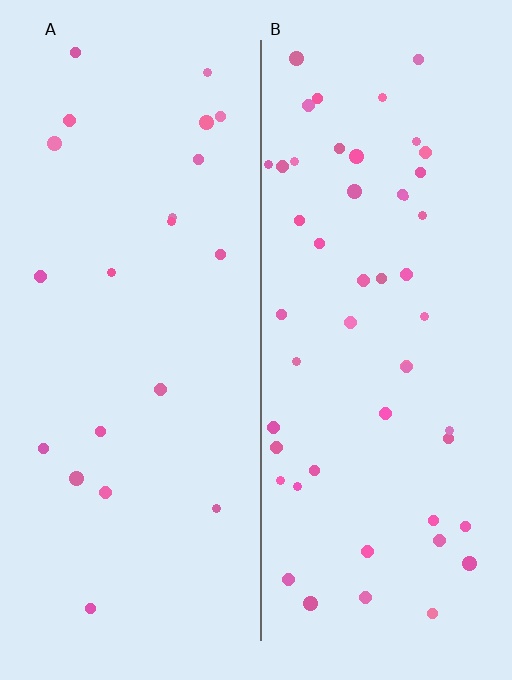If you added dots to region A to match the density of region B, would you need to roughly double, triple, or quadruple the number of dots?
Approximately double.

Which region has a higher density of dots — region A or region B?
B (the right).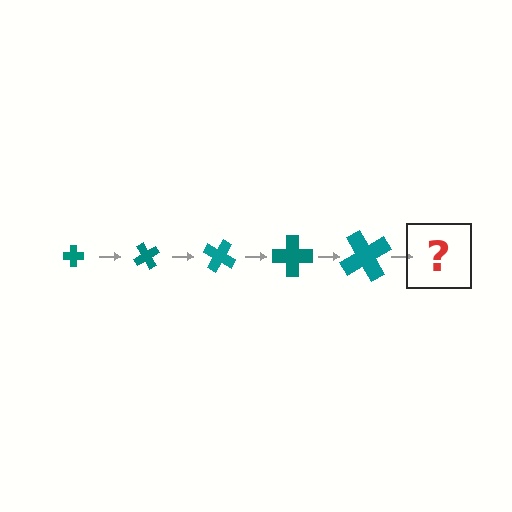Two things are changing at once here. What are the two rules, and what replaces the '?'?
The two rules are that the cross grows larger each step and it rotates 60 degrees each step. The '?' should be a cross, larger than the previous one and rotated 300 degrees from the start.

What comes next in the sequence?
The next element should be a cross, larger than the previous one and rotated 300 degrees from the start.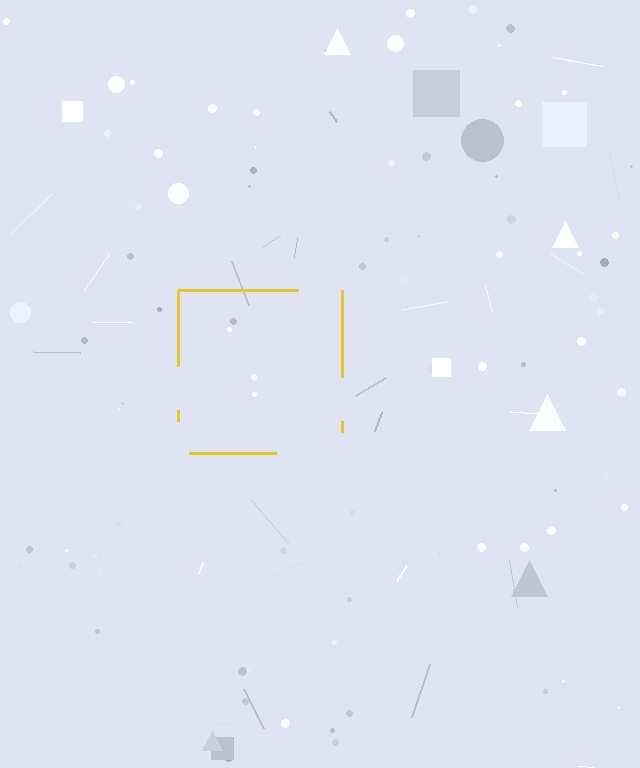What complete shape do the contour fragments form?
The contour fragments form a square.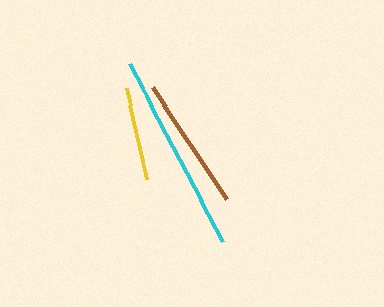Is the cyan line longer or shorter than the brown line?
The cyan line is longer than the brown line.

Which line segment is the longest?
The cyan line is the longest at approximately 201 pixels.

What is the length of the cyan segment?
The cyan segment is approximately 201 pixels long.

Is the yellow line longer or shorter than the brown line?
The brown line is longer than the yellow line.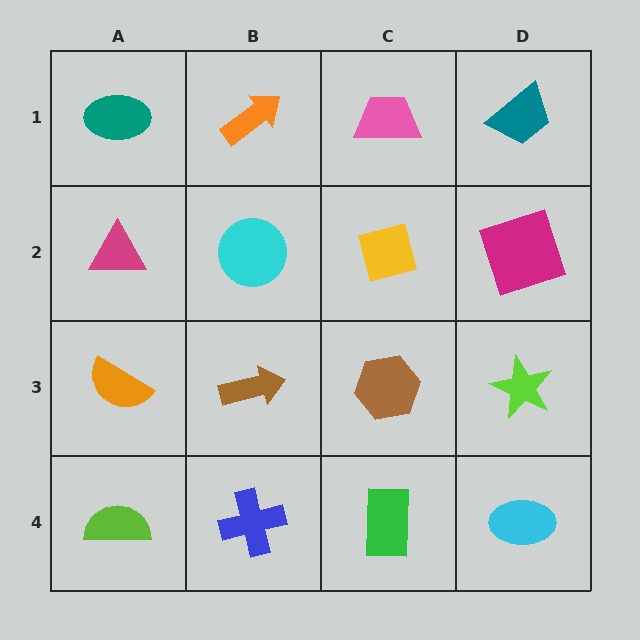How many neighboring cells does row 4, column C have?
3.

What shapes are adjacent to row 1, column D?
A magenta square (row 2, column D), a pink trapezoid (row 1, column C).